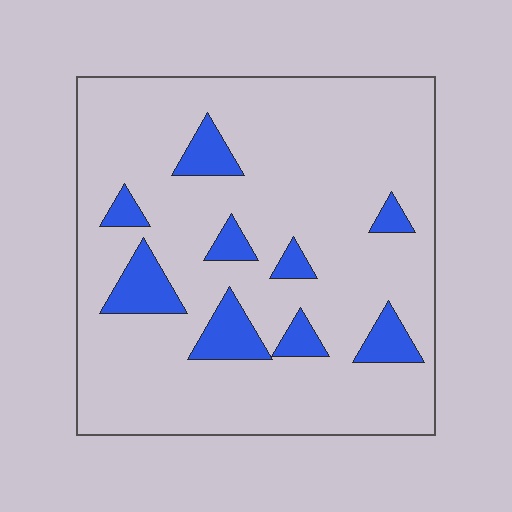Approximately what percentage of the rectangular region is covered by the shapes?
Approximately 15%.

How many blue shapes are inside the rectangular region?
9.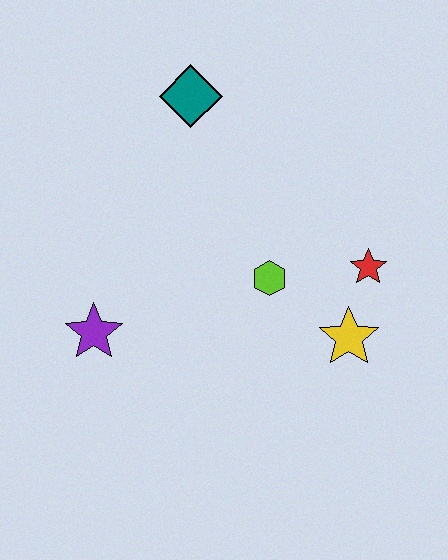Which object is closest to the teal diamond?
The lime hexagon is closest to the teal diamond.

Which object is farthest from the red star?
The purple star is farthest from the red star.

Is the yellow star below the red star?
Yes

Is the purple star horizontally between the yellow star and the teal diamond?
No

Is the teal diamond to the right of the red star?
No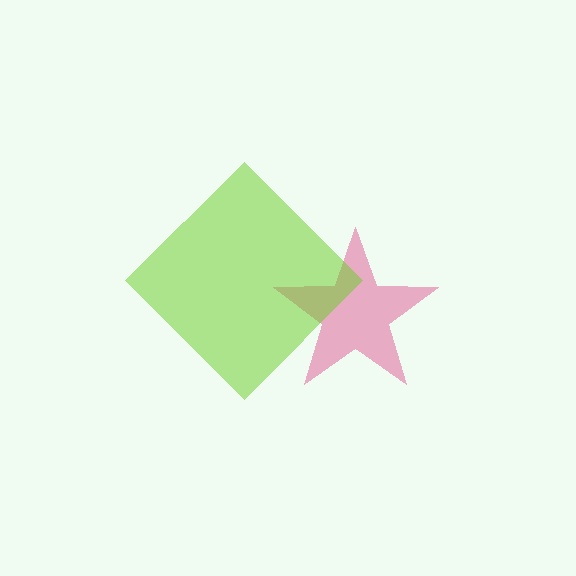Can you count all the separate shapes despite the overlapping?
Yes, there are 2 separate shapes.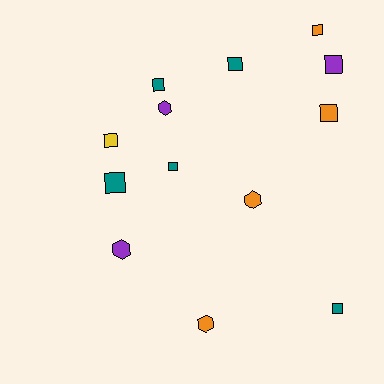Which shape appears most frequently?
Square, with 9 objects.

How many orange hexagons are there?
There are 2 orange hexagons.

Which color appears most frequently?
Teal, with 5 objects.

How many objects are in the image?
There are 13 objects.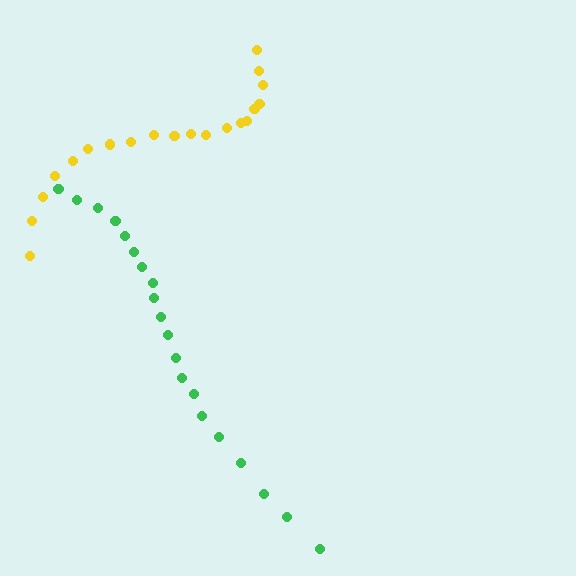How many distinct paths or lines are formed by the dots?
There are 2 distinct paths.